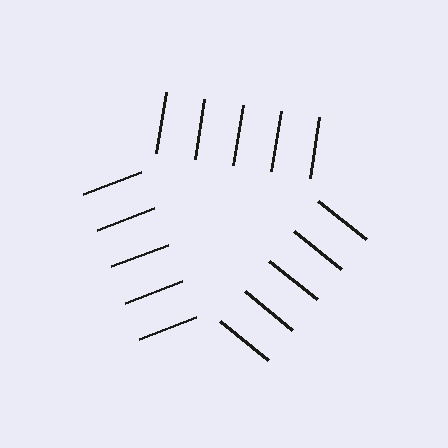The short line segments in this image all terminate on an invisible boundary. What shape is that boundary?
An illusory triangle — the line segments terminate on its edges but no continuous stroke is drawn.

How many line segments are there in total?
15 — 5 along each of the 3 edges.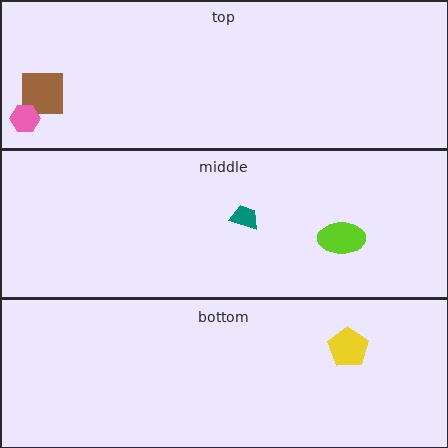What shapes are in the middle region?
The teal trapezoid, the lime ellipse.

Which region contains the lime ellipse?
The middle region.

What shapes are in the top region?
The brown square, the pink hexagon.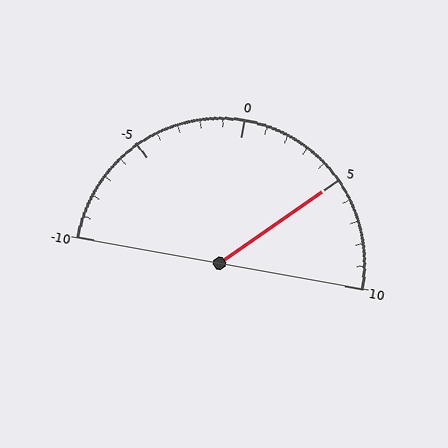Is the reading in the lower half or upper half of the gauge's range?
The reading is in the upper half of the range (-10 to 10).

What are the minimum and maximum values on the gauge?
The gauge ranges from -10 to 10.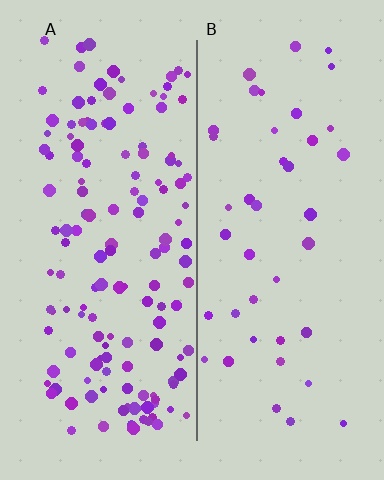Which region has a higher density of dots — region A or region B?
A (the left).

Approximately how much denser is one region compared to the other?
Approximately 3.5× — region A over region B.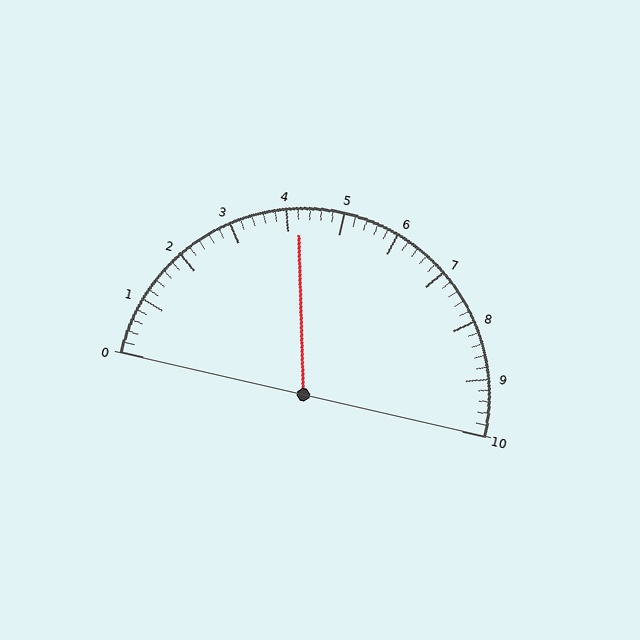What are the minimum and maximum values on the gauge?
The gauge ranges from 0 to 10.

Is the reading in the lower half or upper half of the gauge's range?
The reading is in the lower half of the range (0 to 10).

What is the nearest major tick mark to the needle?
The nearest major tick mark is 4.